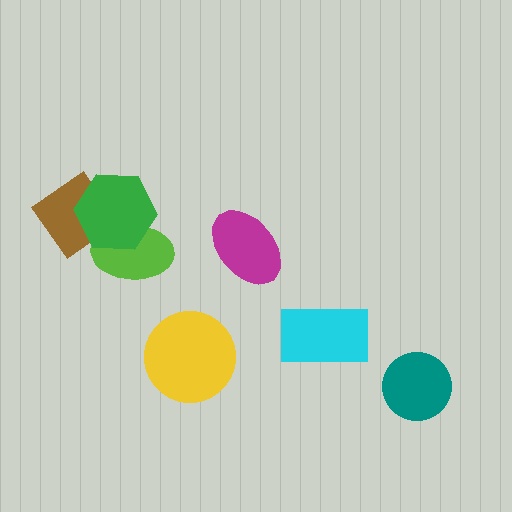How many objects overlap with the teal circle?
0 objects overlap with the teal circle.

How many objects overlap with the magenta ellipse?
0 objects overlap with the magenta ellipse.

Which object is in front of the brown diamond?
The green hexagon is in front of the brown diamond.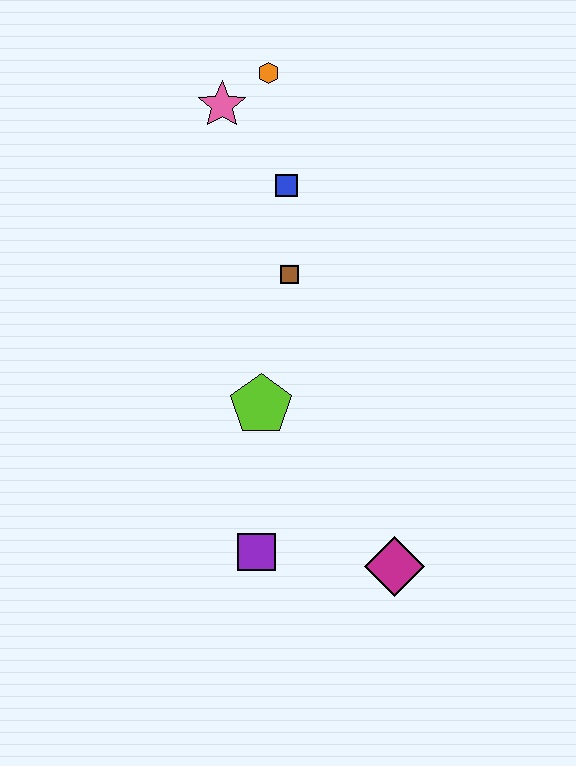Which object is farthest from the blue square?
The magenta diamond is farthest from the blue square.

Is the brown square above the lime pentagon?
Yes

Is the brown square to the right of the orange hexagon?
Yes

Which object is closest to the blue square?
The brown square is closest to the blue square.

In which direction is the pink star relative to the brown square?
The pink star is above the brown square.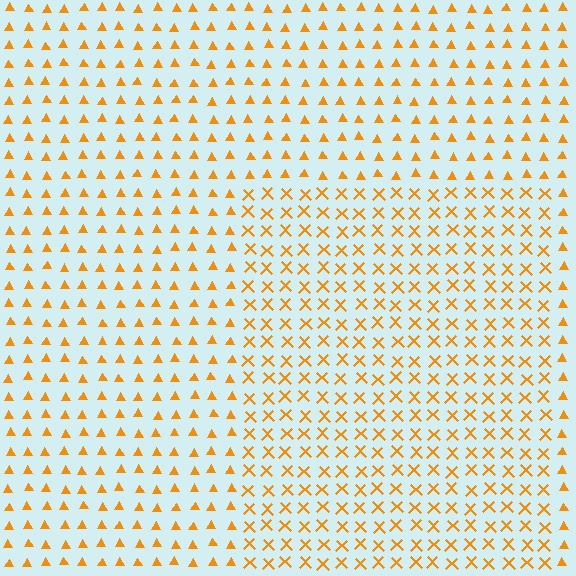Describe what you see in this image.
The image is filled with small orange elements arranged in a uniform grid. A rectangle-shaped region contains X marks, while the surrounding area contains triangles. The boundary is defined purely by the change in element shape.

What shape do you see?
I see a rectangle.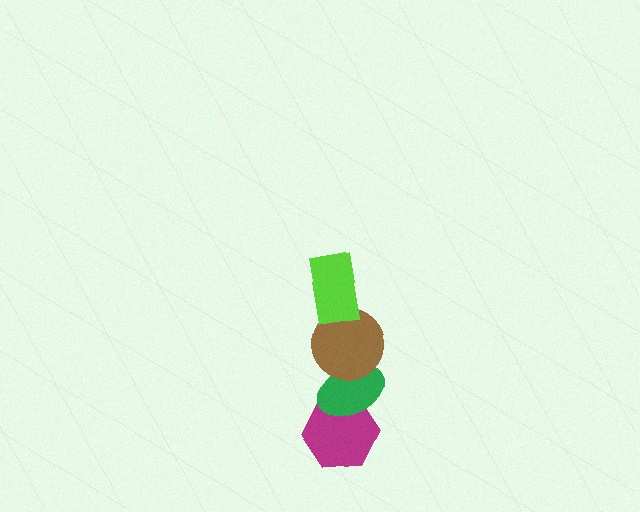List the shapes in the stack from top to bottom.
From top to bottom: the lime rectangle, the brown circle, the green ellipse, the magenta hexagon.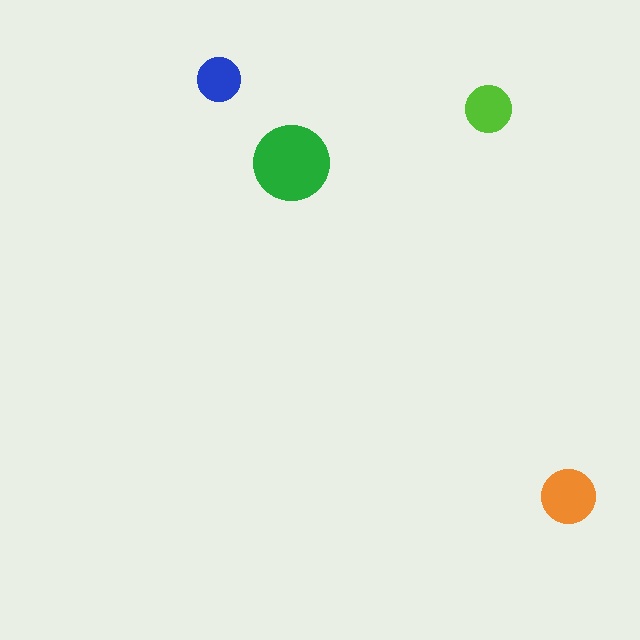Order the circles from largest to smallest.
the green one, the orange one, the lime one, the blue one.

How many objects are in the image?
There are 4 objects in the image.